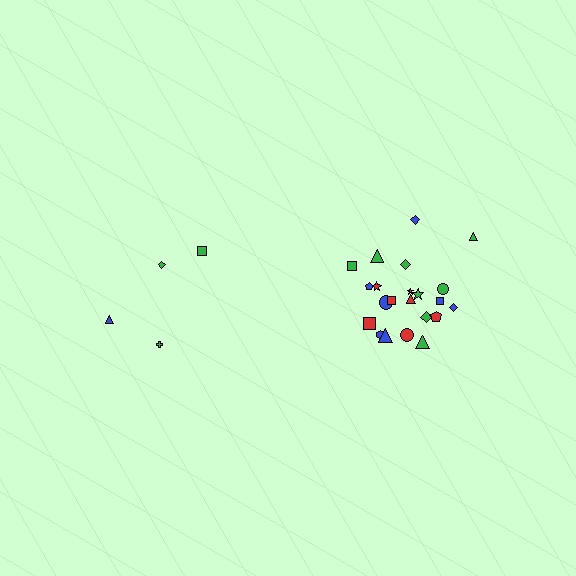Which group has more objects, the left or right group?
The right group.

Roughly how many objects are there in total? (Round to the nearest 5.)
Roughly 25 objects in total.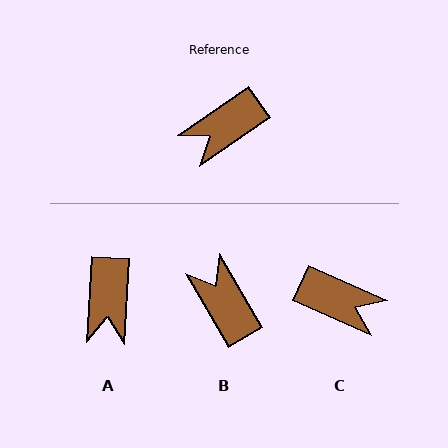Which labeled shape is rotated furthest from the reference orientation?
C, about 121 degrees away.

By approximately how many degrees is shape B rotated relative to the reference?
Approximately 95 degrees clockwise.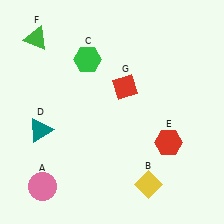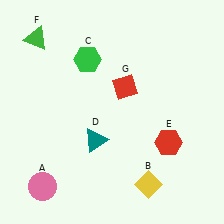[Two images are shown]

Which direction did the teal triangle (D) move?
The teal triangle (D) moved right.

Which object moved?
The teal triangle (D) moved right.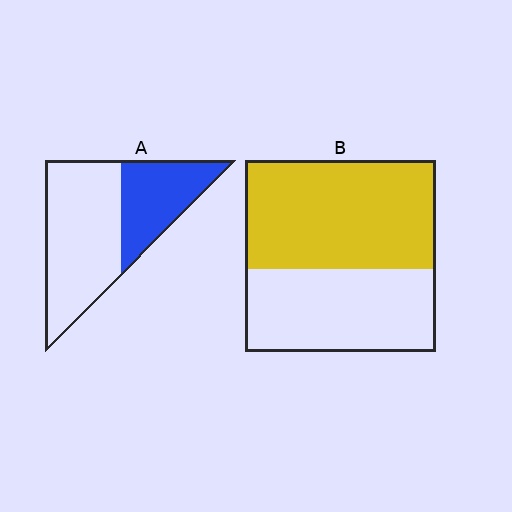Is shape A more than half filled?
No.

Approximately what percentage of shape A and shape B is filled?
A is approximately 35% and B is approximately 55%.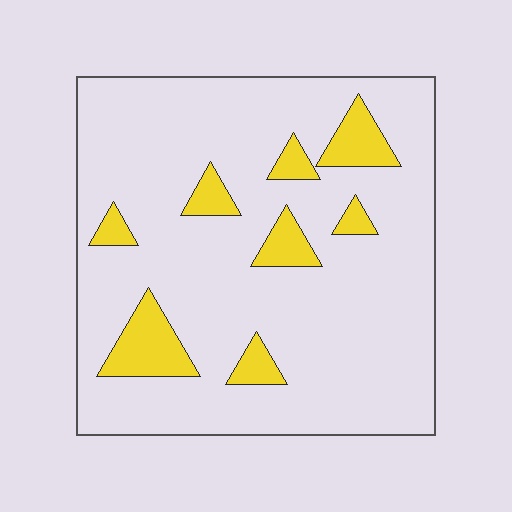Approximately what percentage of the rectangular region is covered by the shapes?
Approximately 15%.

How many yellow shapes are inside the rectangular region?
8.